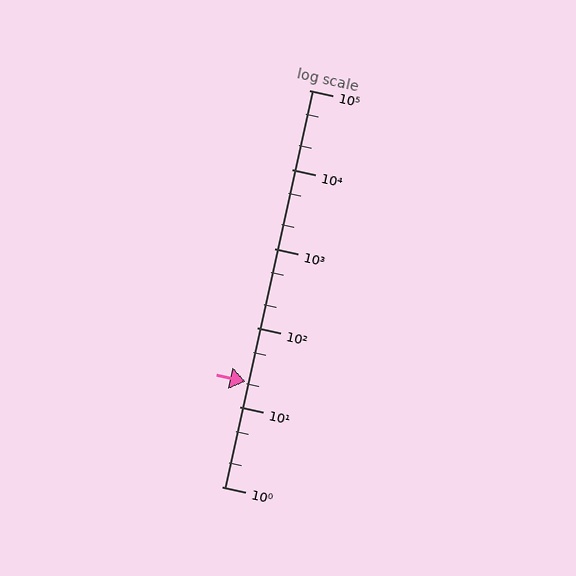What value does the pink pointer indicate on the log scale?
The pointer indicates approximately 21.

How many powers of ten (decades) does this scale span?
The scale spans 5 decades, from 1 to 100000.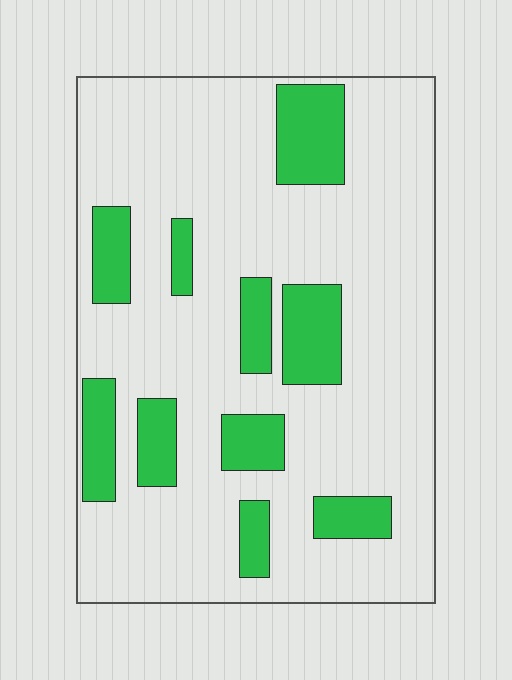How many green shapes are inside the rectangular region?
10.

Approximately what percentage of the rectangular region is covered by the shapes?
Approximately 20%.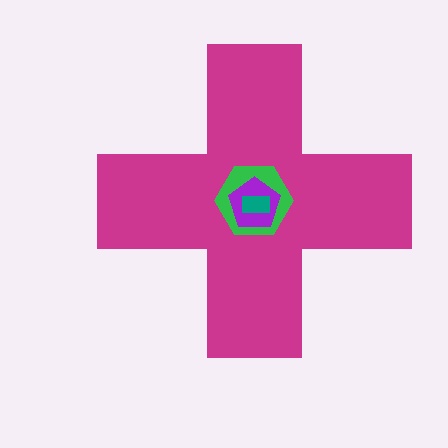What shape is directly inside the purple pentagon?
The teal rectangle.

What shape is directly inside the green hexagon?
The purple pentagon.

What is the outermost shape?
The magenta cross.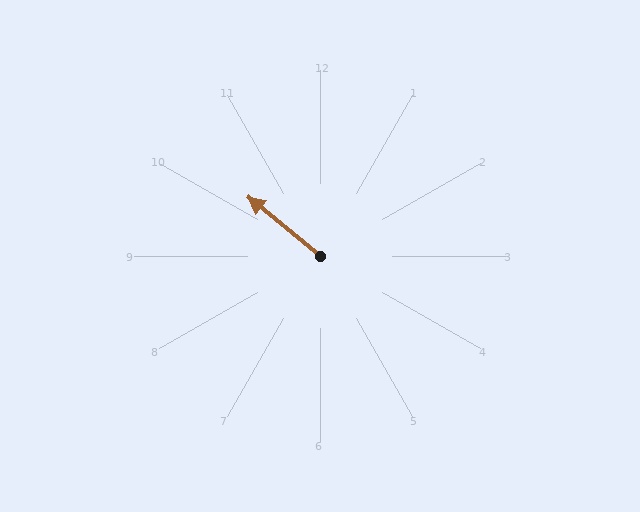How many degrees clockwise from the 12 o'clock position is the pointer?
Approximately 309 degrees.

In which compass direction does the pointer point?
Northwest.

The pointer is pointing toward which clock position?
Roughly 10 o'clock.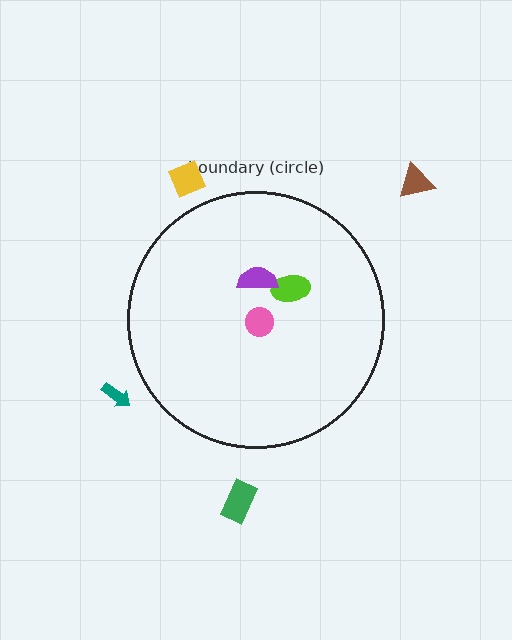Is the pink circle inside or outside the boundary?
Inside.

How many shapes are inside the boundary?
3 inside, 4 outside.